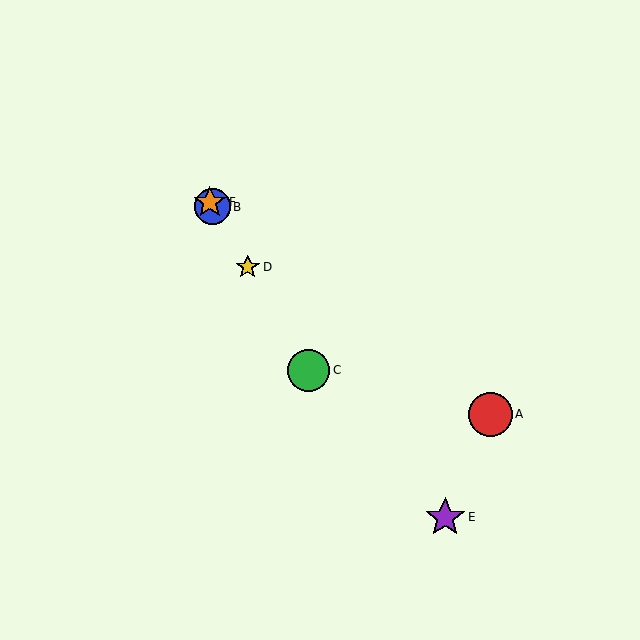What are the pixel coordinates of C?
Object C is at (309, 370).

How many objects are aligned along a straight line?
4 objects (B, C, D, F) are aligned along a straight line.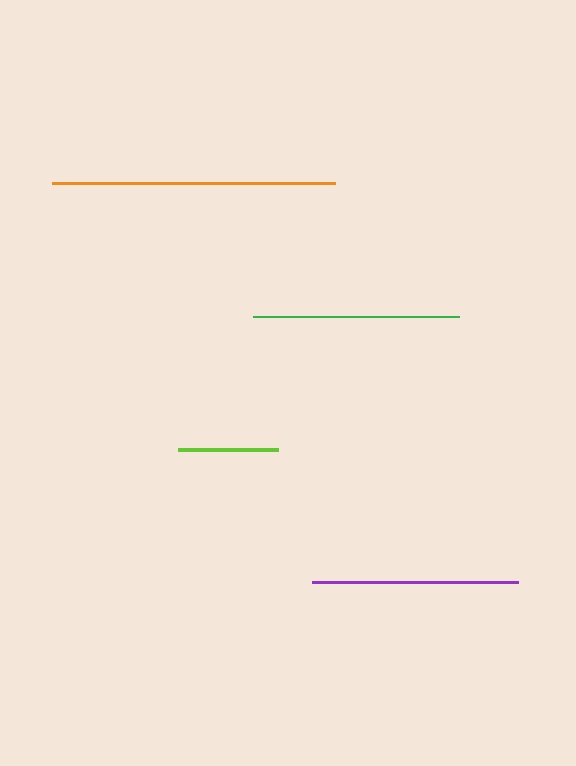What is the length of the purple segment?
The purple segment is approximately 206 pixels long.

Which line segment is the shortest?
The lime line is the shortest at approximately 100 pixels.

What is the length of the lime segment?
The lime segment is approximately 100 pixels long.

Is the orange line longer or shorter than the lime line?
The orange line is longer than the lime line.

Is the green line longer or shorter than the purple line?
The green line is longer than the purple line.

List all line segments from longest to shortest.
From longest to shortest: orange, green, purple, lime.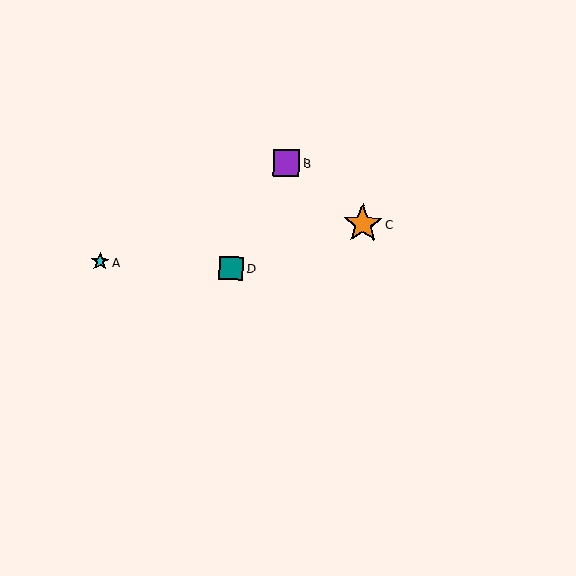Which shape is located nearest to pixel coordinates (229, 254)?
The teal square (labeled D) at (231, 268) is nearest to that location.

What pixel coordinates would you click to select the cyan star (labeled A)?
Click at (100, 262) to select the cyan star A.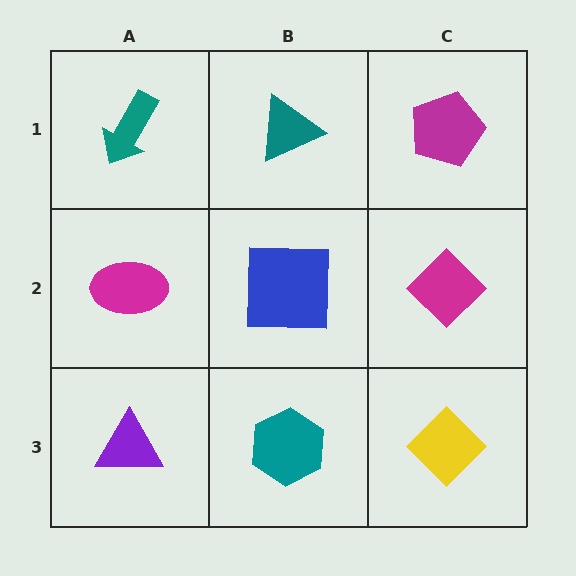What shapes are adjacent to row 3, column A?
A magenta ellipse (row 2, column A), a teal hexagon (row 3, column B).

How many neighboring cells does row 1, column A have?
2.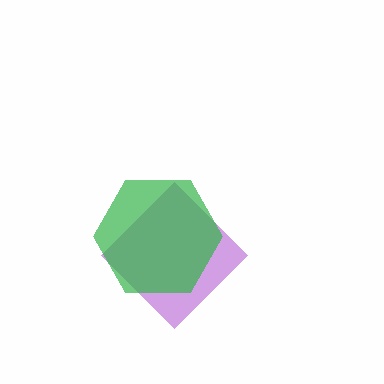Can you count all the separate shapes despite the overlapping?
Yes, there are 2 separate shapes.